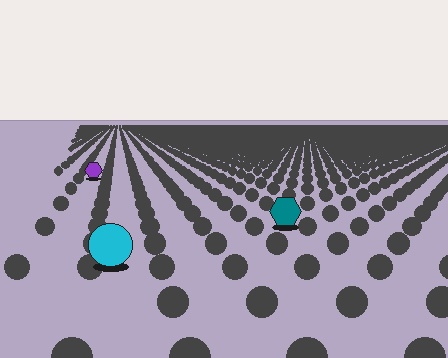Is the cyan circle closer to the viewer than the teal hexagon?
Yes. The cyan circle is closer — you can tell from the texture gradient: the ground texture is coarser near it.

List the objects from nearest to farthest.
From nearest to farthest: the cyan circle, the teal hexagon, the purple hexagon.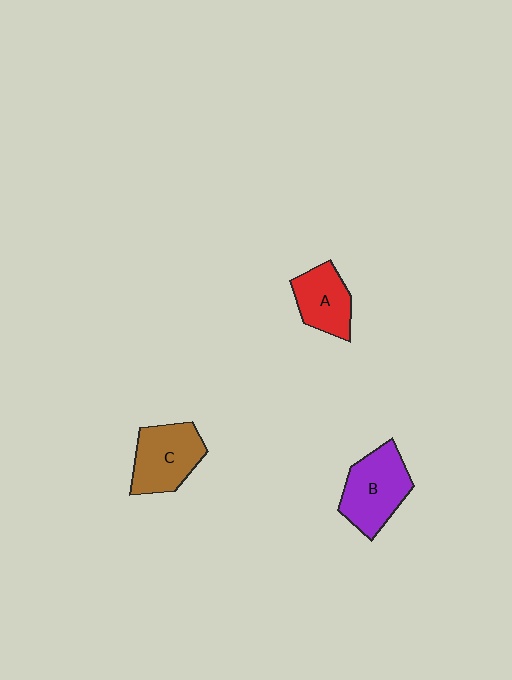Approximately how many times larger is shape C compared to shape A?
Approximately 1.3 times.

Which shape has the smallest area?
Shape A (red).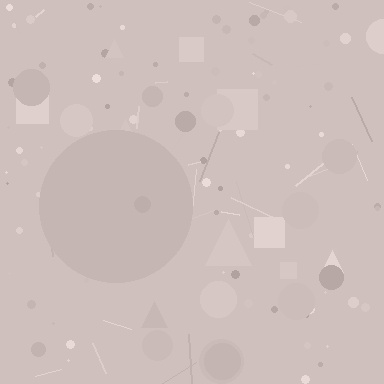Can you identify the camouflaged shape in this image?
The camouflaged shape is a circle.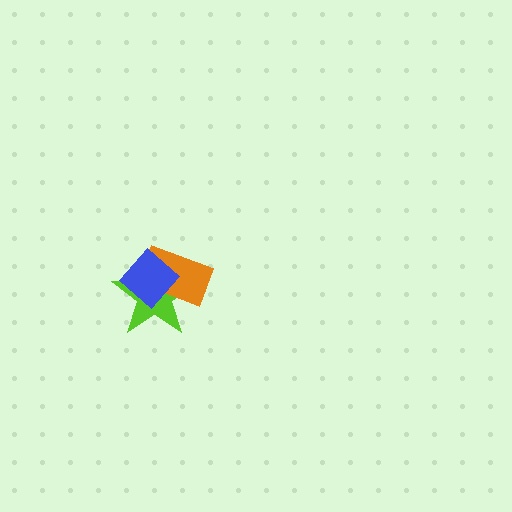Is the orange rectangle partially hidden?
Yes, it is partially covered by another shape.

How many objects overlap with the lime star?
2 objects overlap with the lime star.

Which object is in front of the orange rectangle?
The blue diamond is in front of the orange rectangle.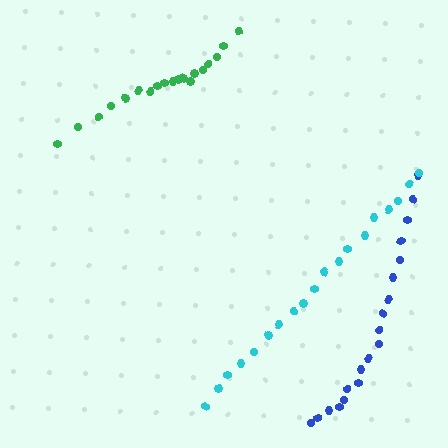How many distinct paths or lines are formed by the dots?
There are 3 distinct paths.